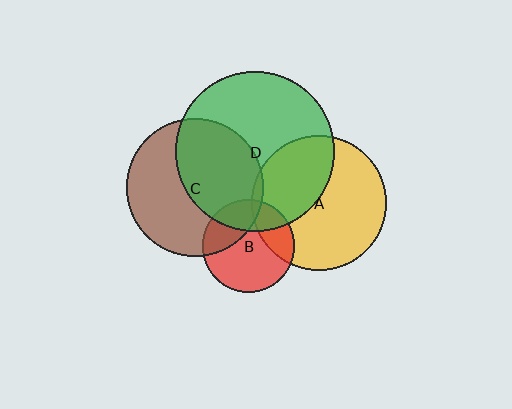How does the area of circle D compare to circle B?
Approximately 3.0 times.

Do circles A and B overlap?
Yes.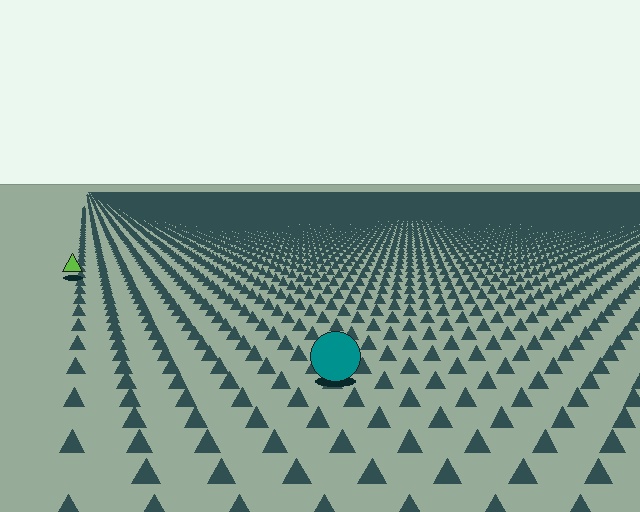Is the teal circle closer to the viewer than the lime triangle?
Yes. The teal circle is closer — you can tell from the texture gradient: the ground texture is coarser near it.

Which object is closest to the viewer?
The teal circle is closest. The texture marks near it are larger and more spread out.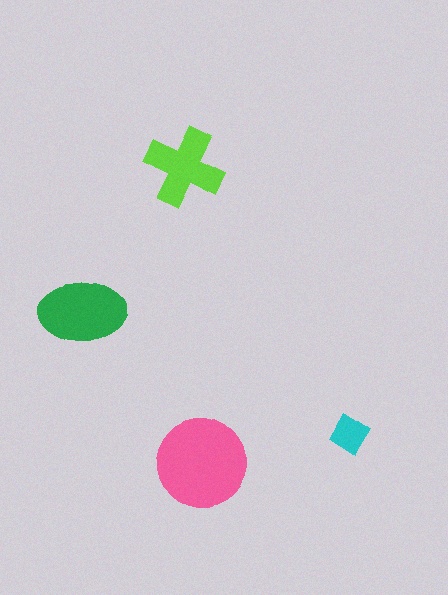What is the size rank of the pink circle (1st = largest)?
1st.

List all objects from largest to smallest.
The pink circle, the green ellipse, the lime cross, the cyan diamond.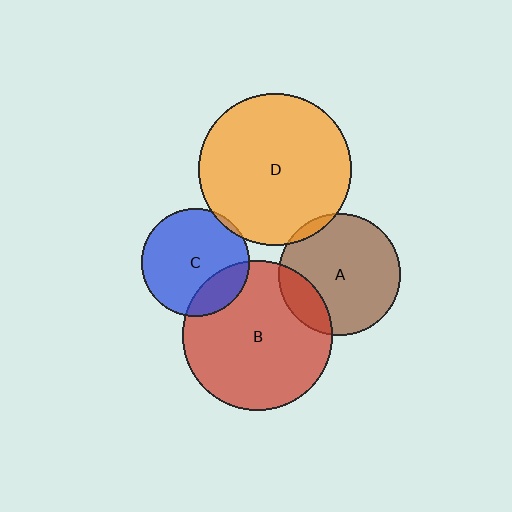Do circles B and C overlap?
Yes.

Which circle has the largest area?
Circle D (orange).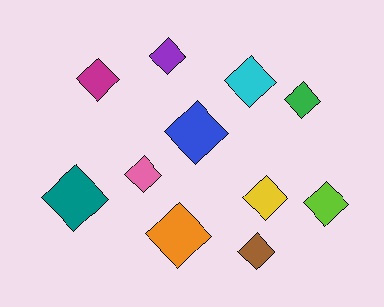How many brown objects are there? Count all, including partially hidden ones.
There is 1 brown object.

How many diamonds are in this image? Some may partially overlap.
There are 11 diamonds.